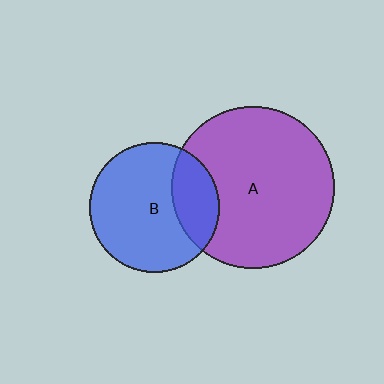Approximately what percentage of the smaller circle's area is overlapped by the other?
Approximately 25%.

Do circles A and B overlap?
Yes.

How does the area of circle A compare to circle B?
Approximately 1.5 times.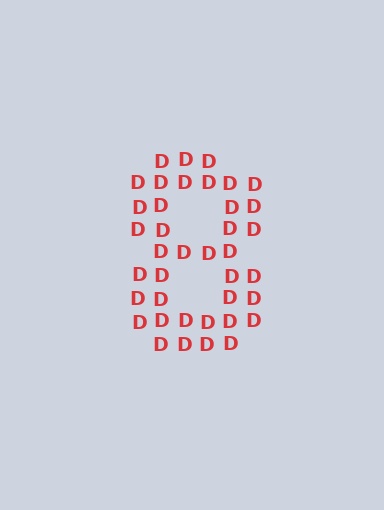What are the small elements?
The small elements are letter D's.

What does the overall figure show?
The overall figure shows the digit 8.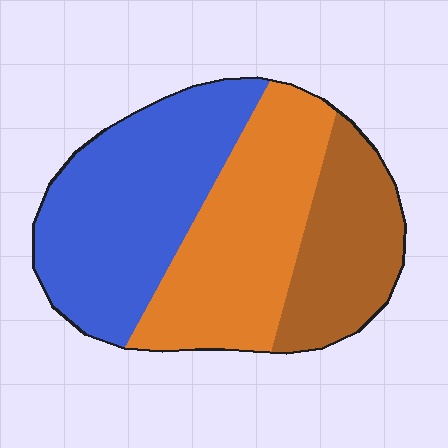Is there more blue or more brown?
Blue.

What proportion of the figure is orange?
Orange takes up between a quarter and a half of the figure.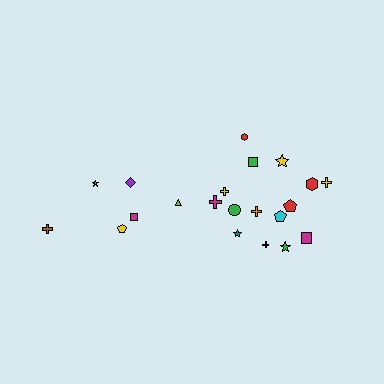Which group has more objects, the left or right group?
The right group.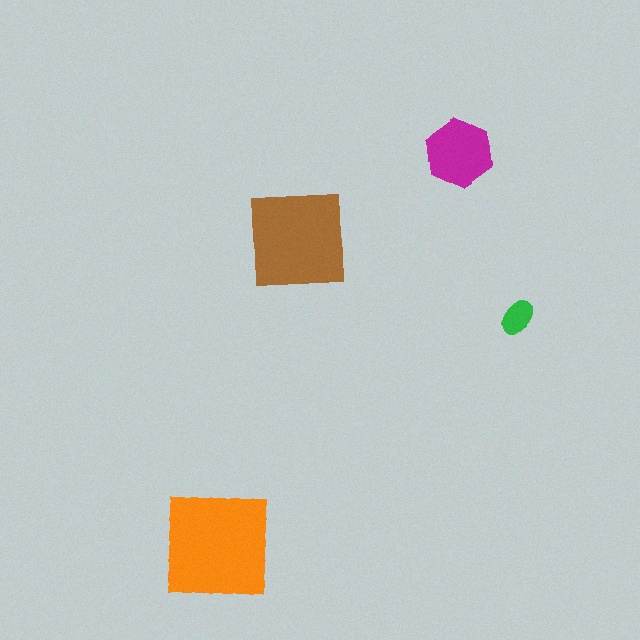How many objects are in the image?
There are 4 objects in the image.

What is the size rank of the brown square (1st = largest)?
2nd.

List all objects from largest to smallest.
The orange square, the brown square, the magenta hexagon, the green ellipse.